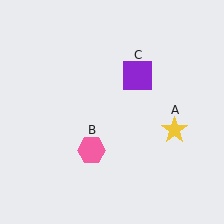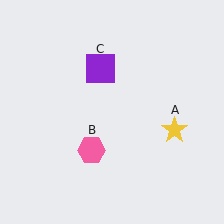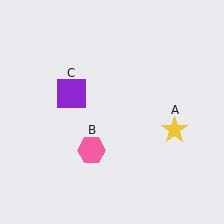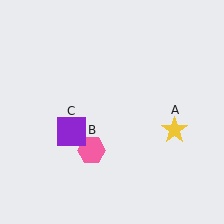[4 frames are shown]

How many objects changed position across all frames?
1 object changed position: purple square (object C).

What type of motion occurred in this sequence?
The purple square (object C) rotated counterclockwise around the center of the scene.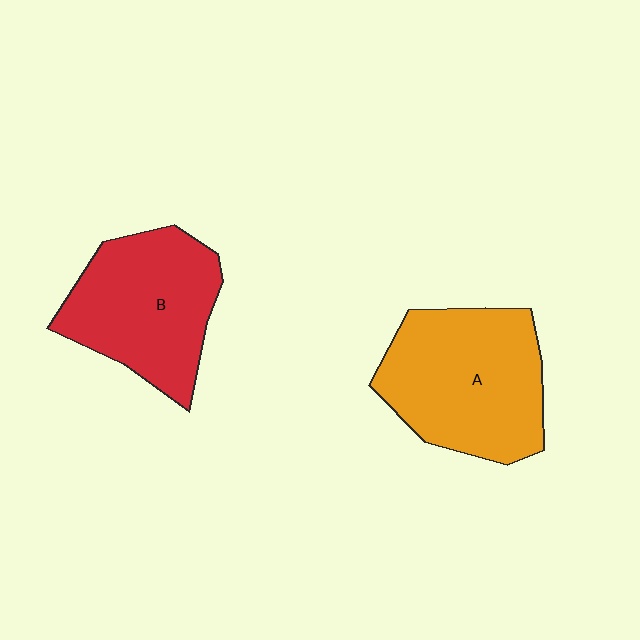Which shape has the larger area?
Shape A (orange).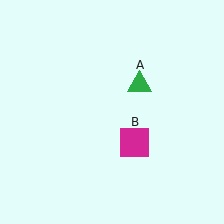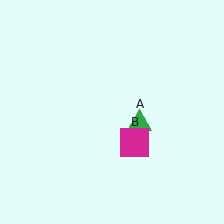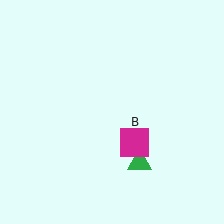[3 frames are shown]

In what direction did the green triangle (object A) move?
The green triangle (object A) moved down.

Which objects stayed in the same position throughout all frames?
Magenta square (object B) remained stationary.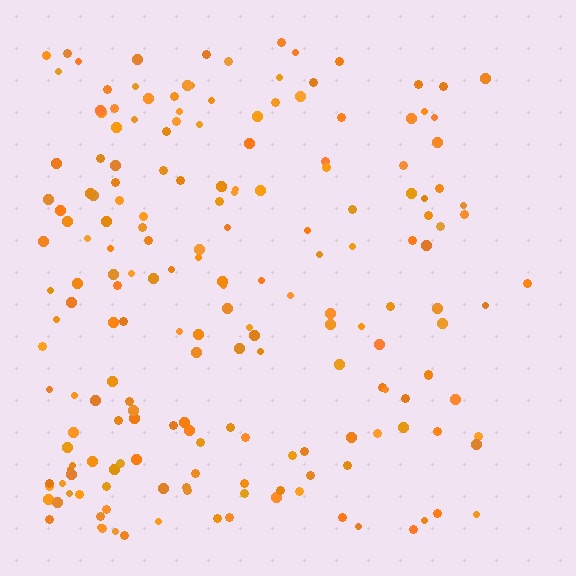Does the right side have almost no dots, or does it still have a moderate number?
Still a moderate number, just noticeably fewer than the left.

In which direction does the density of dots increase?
From right to left, with the left side densest.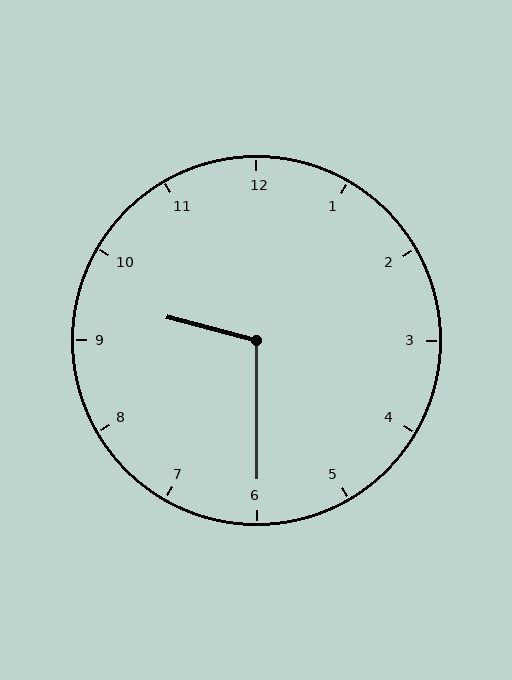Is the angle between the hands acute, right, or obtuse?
It is obtuse.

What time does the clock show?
9:30.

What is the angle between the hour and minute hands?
Approximately 105 degrees.